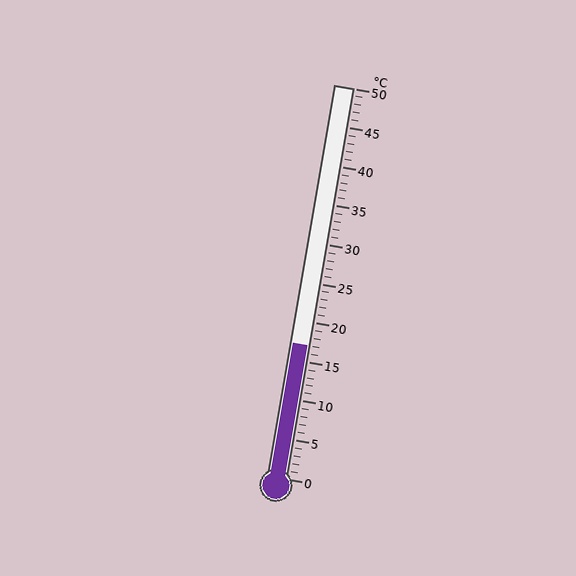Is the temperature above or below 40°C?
The temperature is below 40°C.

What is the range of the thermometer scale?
The thermometer scale ranges from 0°C to 50°C.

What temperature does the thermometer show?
The thermometer shows approximately 17°C.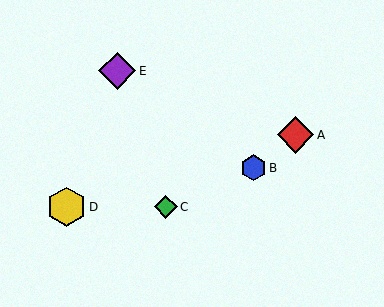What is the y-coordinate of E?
Object E is at y≈71.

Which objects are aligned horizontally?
Objects C, D are aligned horizontally.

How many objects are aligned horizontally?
2 objects (C, D) are aligned horizontally.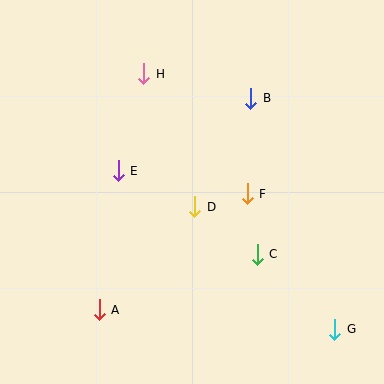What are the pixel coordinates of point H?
Point H is at (144, 74).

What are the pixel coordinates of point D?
Point D is at (195, 207).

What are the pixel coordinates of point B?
Point B is at (251, 98).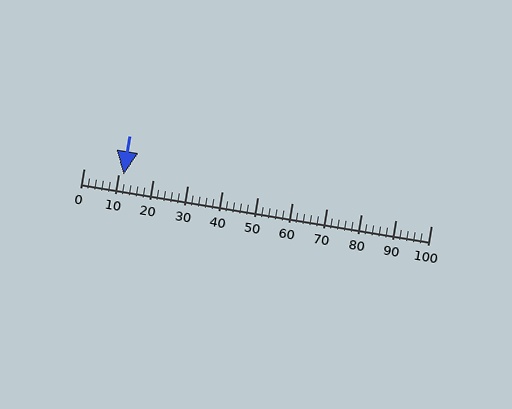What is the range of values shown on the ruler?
The ruler shows values from 0 to 100.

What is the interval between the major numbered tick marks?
The major tick marks are spaced 10 units apart.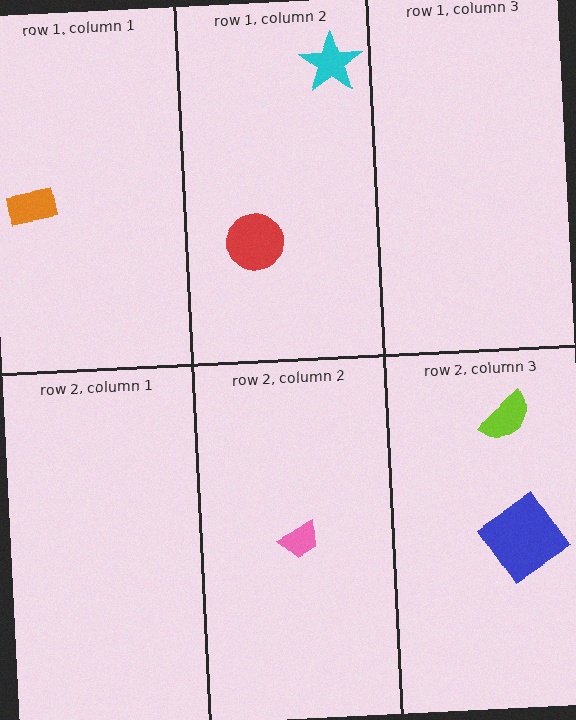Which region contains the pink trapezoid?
The row 2, column 2 region.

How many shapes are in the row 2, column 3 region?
2.